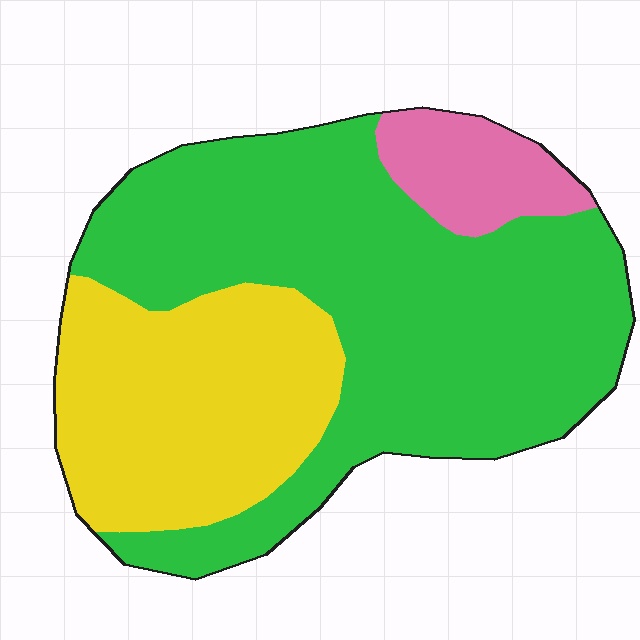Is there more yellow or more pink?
Yellow.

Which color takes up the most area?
Green, at roughly 60%.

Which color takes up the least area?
Pink, at roughly 10%.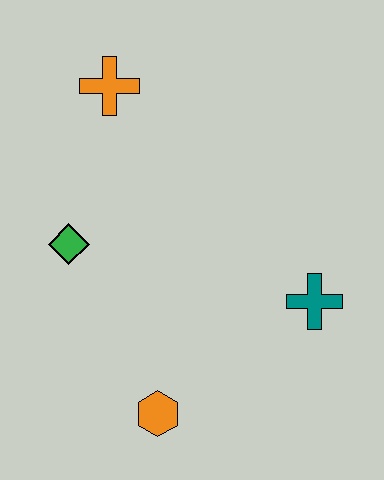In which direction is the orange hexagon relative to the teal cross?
The orange hexagon is to the left of the teal cross.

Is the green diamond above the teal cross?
Yes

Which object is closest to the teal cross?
The orange hexagon is closest to the teal cross.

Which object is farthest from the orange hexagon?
The orange cross is farthest from the orange hexagon.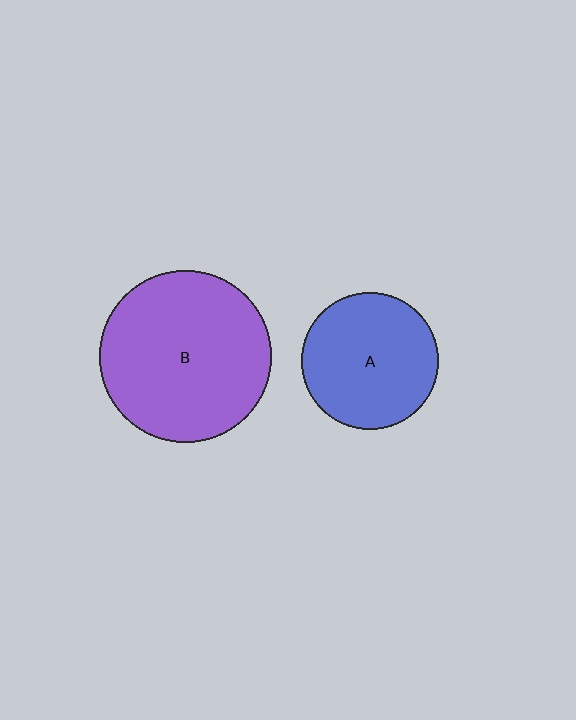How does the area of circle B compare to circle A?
Approximately 1.6 times.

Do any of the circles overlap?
No, none of the circles overlap.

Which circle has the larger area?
Circle B (purple).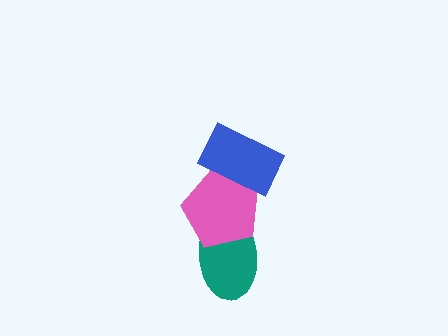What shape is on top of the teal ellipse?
The pink pentagon is on top of the teal ellipse.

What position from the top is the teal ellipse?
The teal ellipse is 3rd from the top.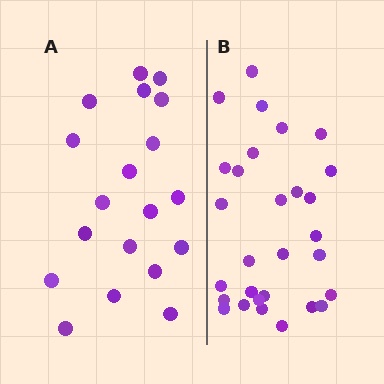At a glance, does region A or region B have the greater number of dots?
Region B (the right region) has more dots.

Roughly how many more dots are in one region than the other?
Region B has roughly 10 or so more dots than region A.